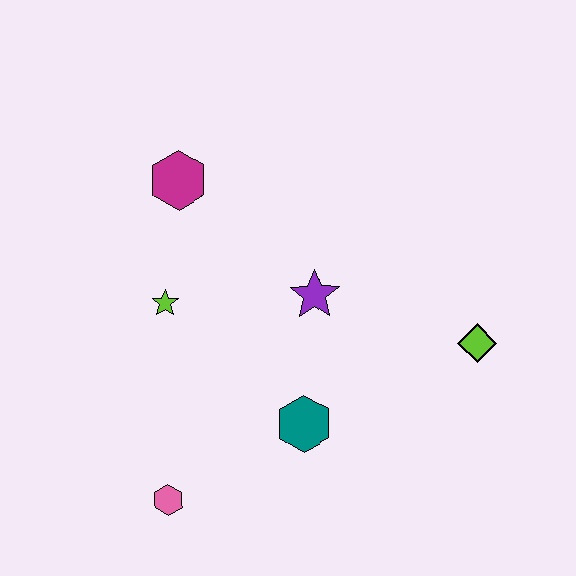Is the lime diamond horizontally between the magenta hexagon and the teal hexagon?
No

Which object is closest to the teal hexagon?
The purple star is closest to the teal hexagon.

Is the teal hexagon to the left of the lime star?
No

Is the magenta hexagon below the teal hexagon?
No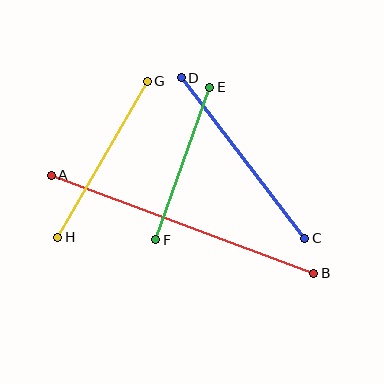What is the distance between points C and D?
The distance is approximately 202 pixels.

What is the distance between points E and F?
The distance is approximately 162 pixels.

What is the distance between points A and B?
The distance is approximately 280 pixels.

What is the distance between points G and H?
The distance is approximately 180 pixels.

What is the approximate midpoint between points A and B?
The midpoint is at approximately (183, 224) pixels.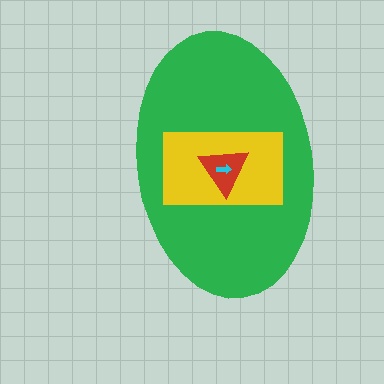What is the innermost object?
The cyan arrow.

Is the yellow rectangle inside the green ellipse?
Yes.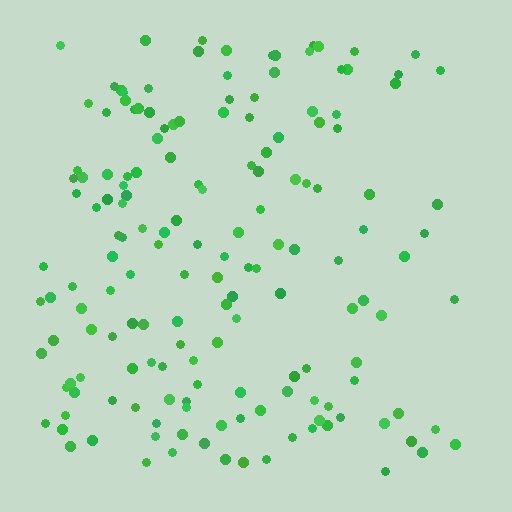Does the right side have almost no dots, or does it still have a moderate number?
Still a moderate number, just noticeably fewer than the left.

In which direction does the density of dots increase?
From right to left, with the left side densest.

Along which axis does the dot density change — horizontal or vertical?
Horizontal.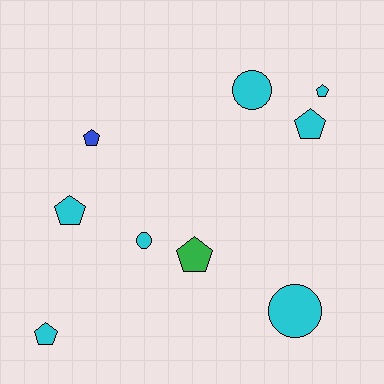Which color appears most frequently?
Cyan, with 7 objects.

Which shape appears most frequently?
Pentagon, with 6 objects.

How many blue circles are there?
There are no blue circles.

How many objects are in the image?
There are 9 objects.